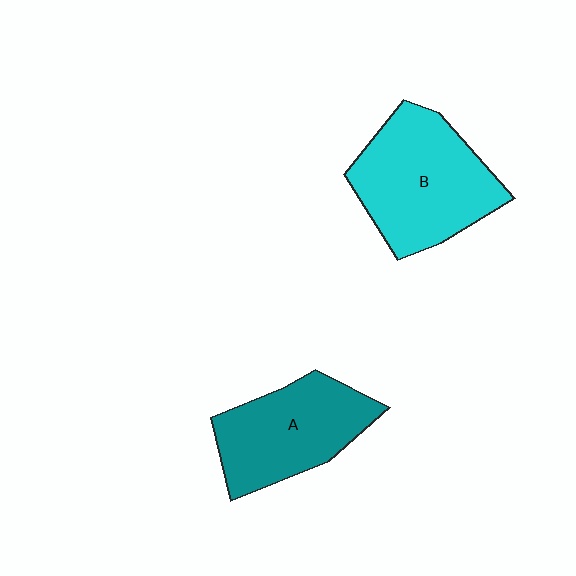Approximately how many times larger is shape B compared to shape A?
Approximately 1.2 times.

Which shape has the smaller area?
Shape A (teal).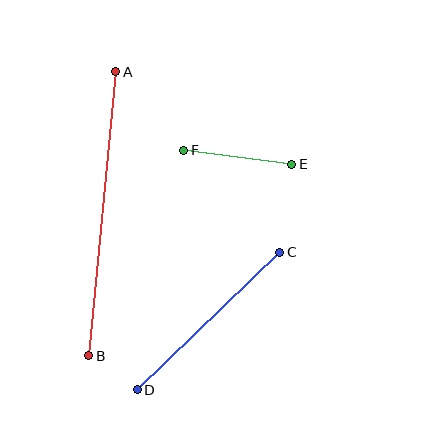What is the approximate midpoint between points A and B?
The midpoint is at approximately (102, 214) pixels.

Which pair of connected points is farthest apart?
Points A and B are farthest apart.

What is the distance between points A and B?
The distance is approximately 285 pixels.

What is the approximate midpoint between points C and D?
The midpoint is at approximately (208, 321) pixels.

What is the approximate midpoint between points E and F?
The midpoint is at approximately (238, 157) pixels.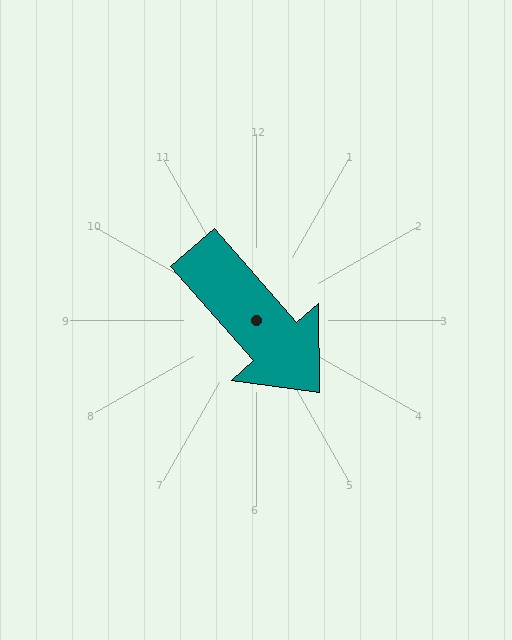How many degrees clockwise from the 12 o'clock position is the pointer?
Approximately 139 degrees.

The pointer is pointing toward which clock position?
Roughly 5 o'clock.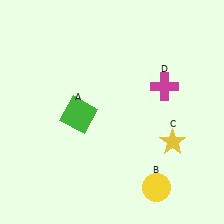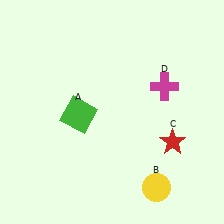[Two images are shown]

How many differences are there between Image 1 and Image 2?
There is 1 difference between the two images.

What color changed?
The star (C) changed from yellow in Image 1 to red in Image 2.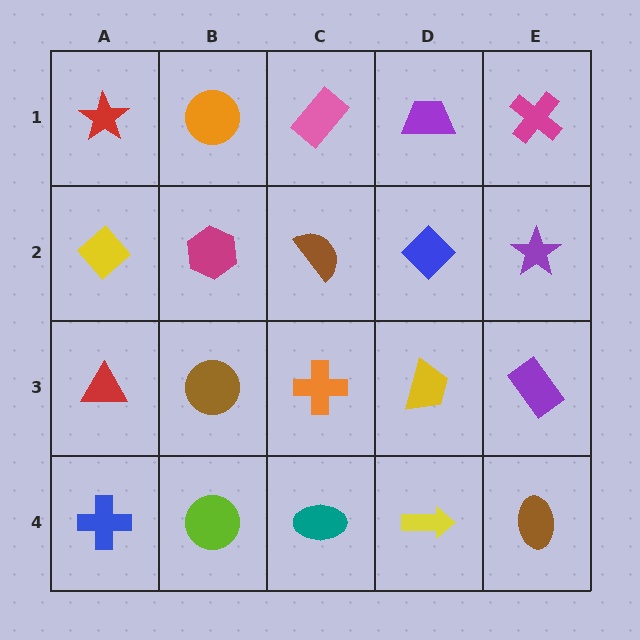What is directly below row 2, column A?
A red triangle.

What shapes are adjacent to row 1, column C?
A brown semicircle (row 2, column C), an orange circle (row 1, column B), a purple trapezoid (row 1, column D).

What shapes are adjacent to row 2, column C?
A pink rectangle (row 1, column C), an orange cross (row 3, column C), a magenta hexagon (row 2, column B), a blue diamond (row 2, column D).